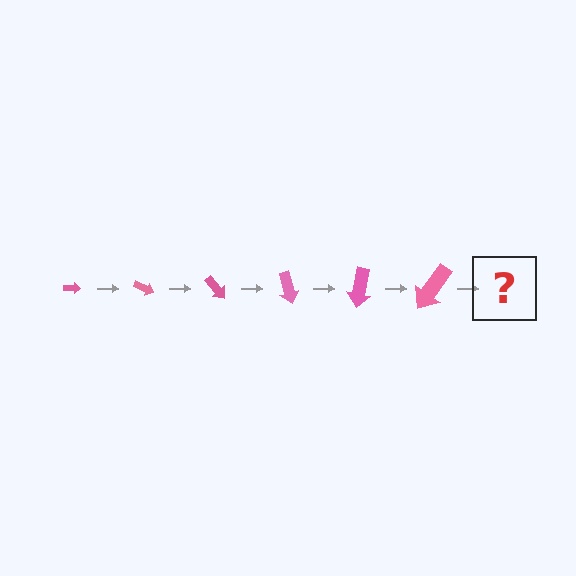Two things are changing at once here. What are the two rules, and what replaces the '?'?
The two rules are that the arrow grows larger each step and it rotates 25 degrees each step. The '?' should be an arrow, larger than the previous one and rotated 150 degrees from the start.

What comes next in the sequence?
The next element should be an arrow, larger than the previous one and rotated 150 degrees from the start.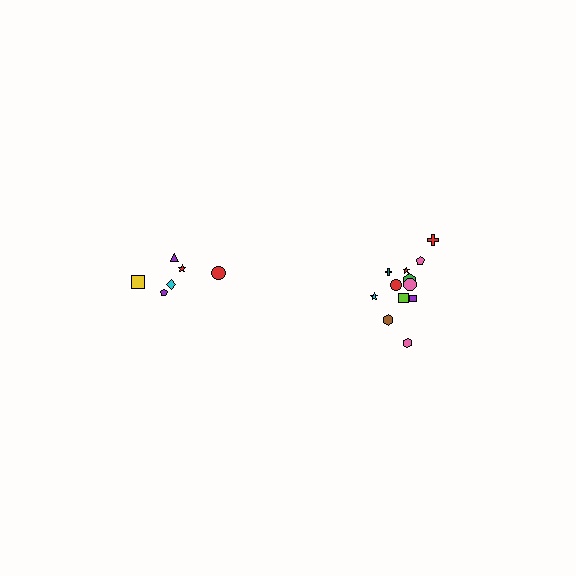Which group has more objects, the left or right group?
The right group.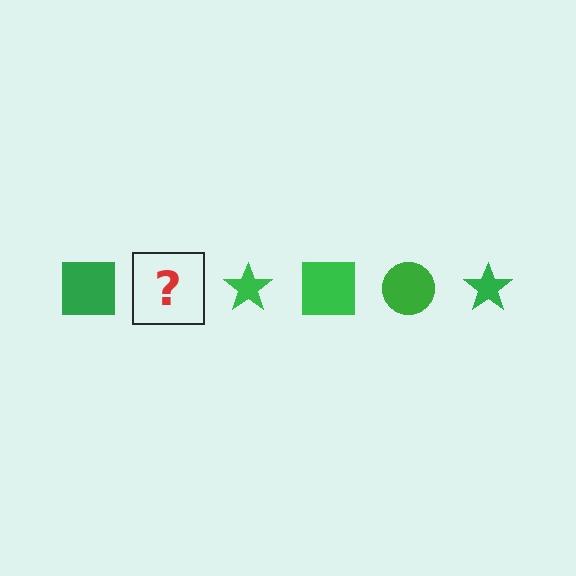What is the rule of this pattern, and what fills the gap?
The rule is that the pattern cycles through square, circle, star shapes in green. The gap should be filled with a green circle.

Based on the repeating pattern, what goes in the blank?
The blank should be a green circle.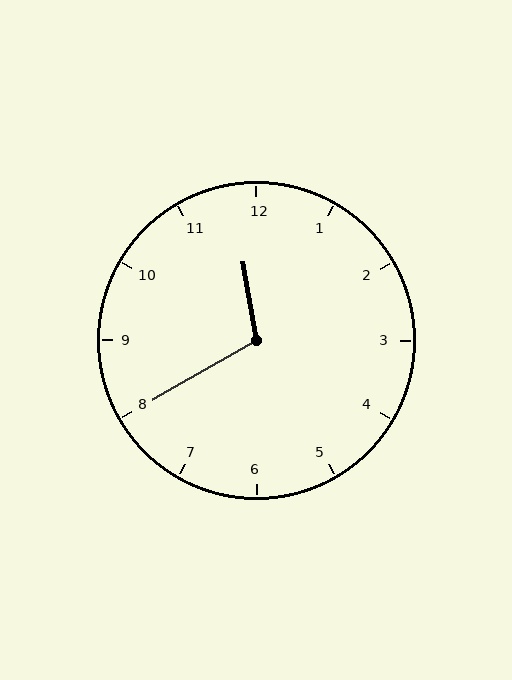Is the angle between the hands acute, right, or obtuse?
It is obtuse.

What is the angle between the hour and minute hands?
Approximately 110 degrees.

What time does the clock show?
11:40.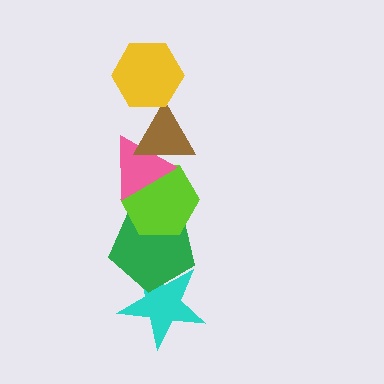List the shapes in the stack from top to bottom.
From top to bottom: the yellow hexagon, the brown triangle, the pink triangle, the lime hexagon, the green pentagon, the cyan star.